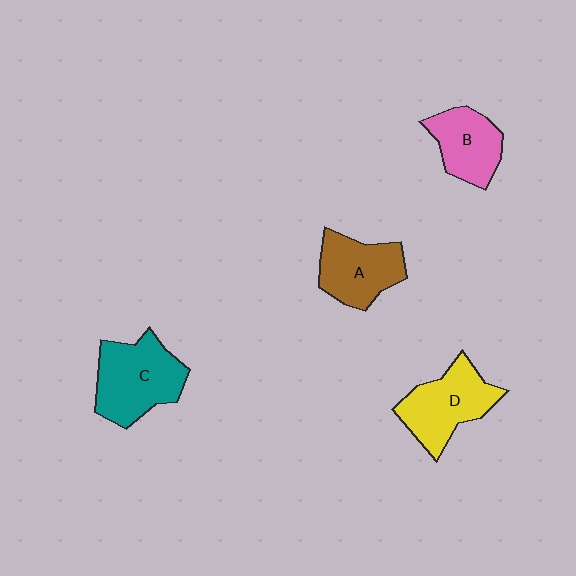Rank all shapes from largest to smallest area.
From largest to smallest: C (teal), D (yellow), A (brown), B (pink).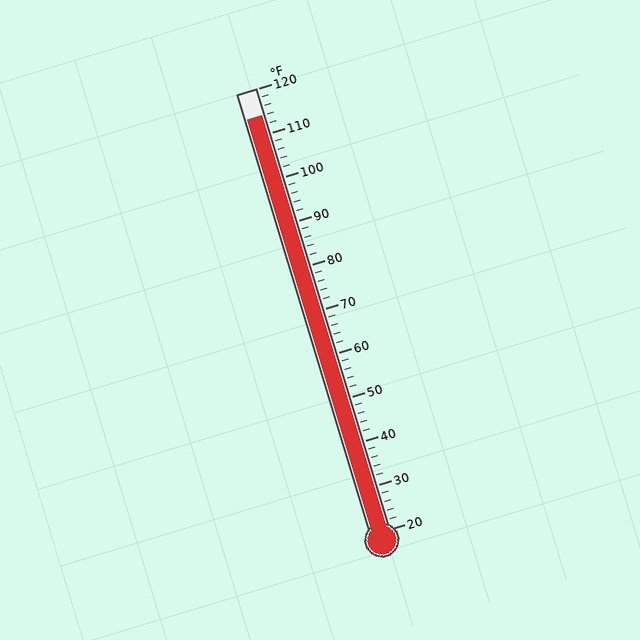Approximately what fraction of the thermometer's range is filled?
The thermometer is filled to approximately 95% of its range.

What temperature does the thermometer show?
The thermometer shows approximately 114°F.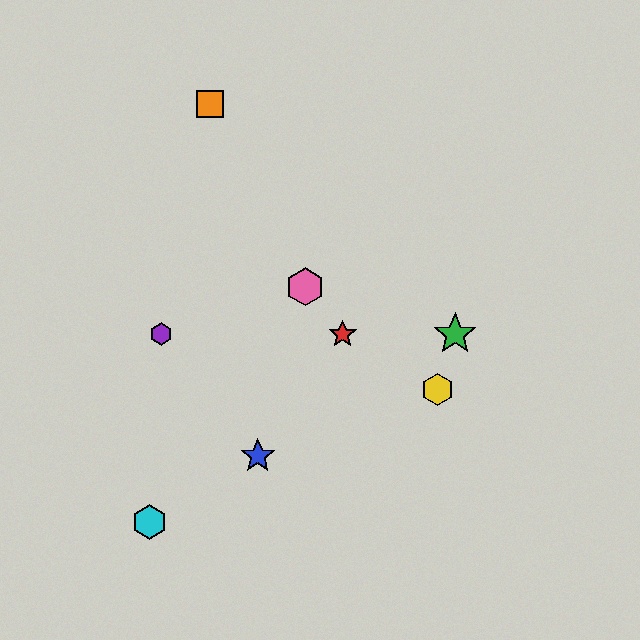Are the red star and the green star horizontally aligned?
Yes, both are at y≈334.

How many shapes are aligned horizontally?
3 shapes (the red star, the green star, the purple hexagon) are aligned horizontally.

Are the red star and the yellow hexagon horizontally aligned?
No, the red star is at y≈334 and the yellow hexagon is at y≈390.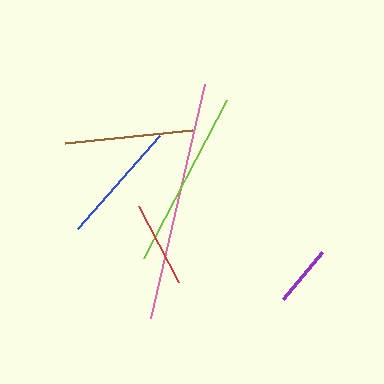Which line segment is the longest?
The pink line is the longest at approximately 241 pixels.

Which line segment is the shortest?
The purple line is the shortest at approximately 60 pixels.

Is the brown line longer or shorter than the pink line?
The pink line is longer than the brown line.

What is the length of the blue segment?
The blue segment is approximately 124 pixels long.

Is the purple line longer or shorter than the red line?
The red line is longer than the purple line.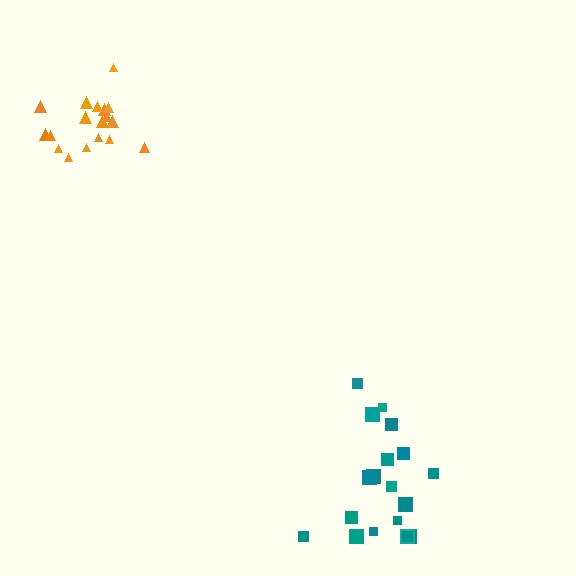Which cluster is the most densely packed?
Orange.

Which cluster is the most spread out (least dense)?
Teal.